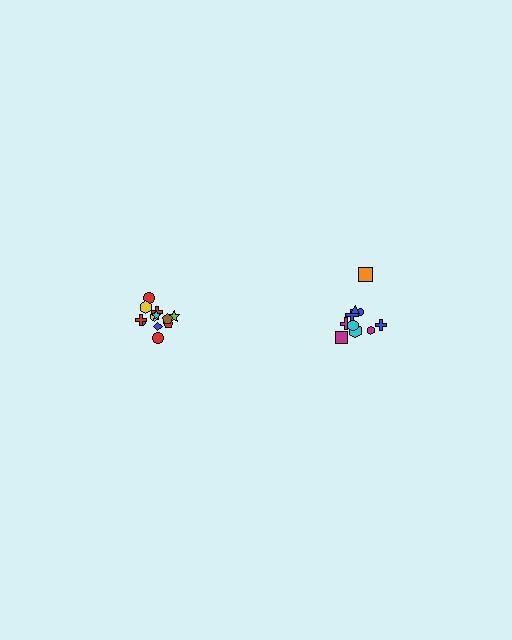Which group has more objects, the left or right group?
The left group.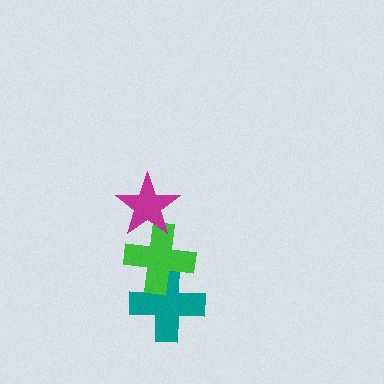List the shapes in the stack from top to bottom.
From top to bottom: the magenta star, the green cross, the teal cross.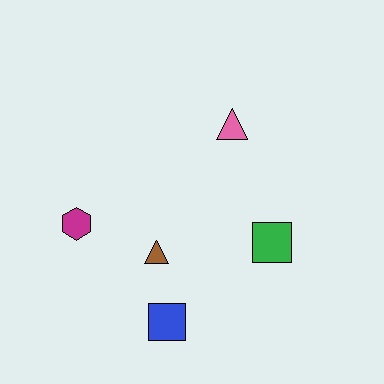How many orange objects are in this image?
There are no orange objects.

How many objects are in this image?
There are 5 objects.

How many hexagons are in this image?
There is 1 hexagon.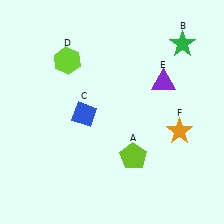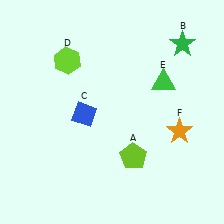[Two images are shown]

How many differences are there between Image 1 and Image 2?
There is 1 difference between the two images.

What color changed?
The triangle (E) changed from purple in Image 1 to green in Image 2.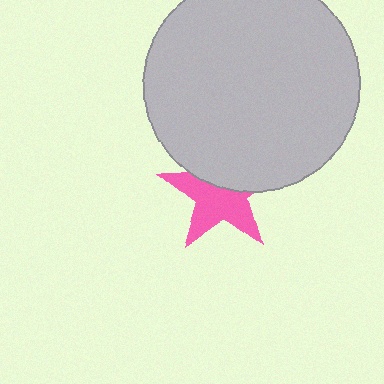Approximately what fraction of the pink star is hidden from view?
Roughly 41% of the pink star is hidden behind the light gray circle.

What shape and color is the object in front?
The object in front is a light gray circle.